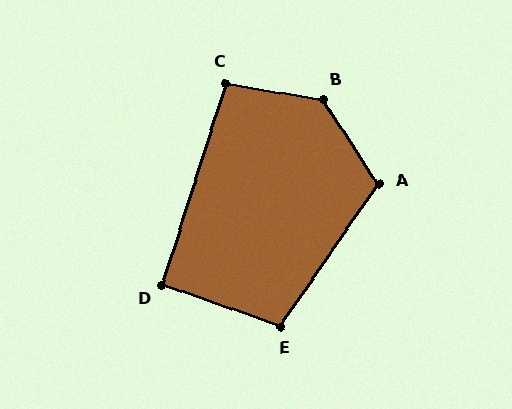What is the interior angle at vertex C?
Approximately 98 degrees (obtuse).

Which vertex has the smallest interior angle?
D, at approximately 91 degrees.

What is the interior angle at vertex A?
Approximately 112 degrees (obtuse).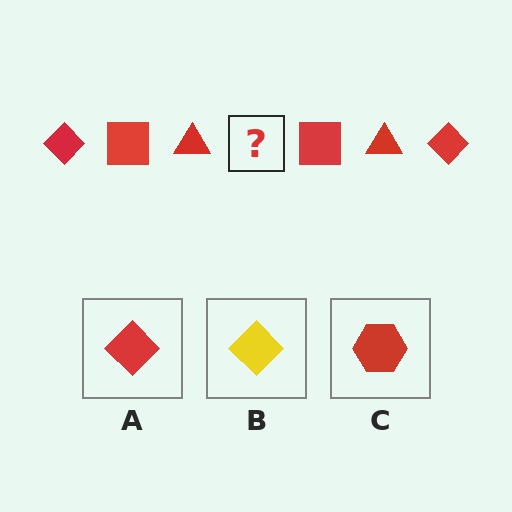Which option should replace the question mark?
Option A.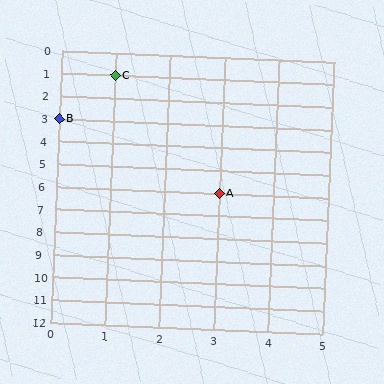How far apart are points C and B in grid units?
Points C and B are 1 column and 2 rows apart (about 2.2 grid units diagonally).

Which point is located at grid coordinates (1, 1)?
Point C is at (1, 1).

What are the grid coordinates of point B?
Point B is at grid coordinates (0, 3).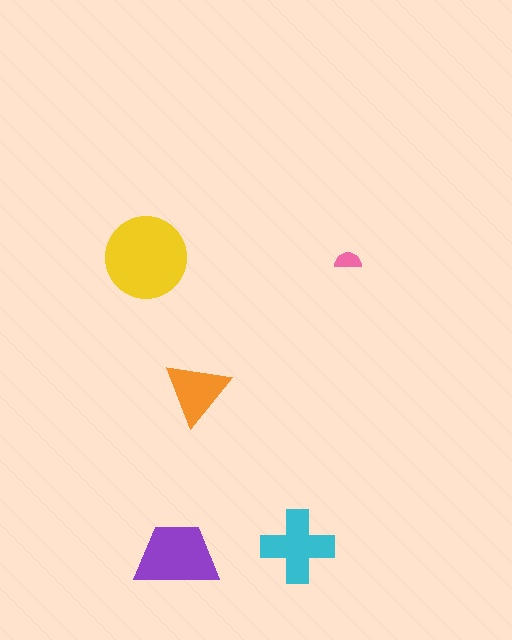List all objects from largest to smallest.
The yellow circle, the purple trapezoid, the cyan cross, the orange triangle, the pink semicircle.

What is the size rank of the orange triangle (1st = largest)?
4th.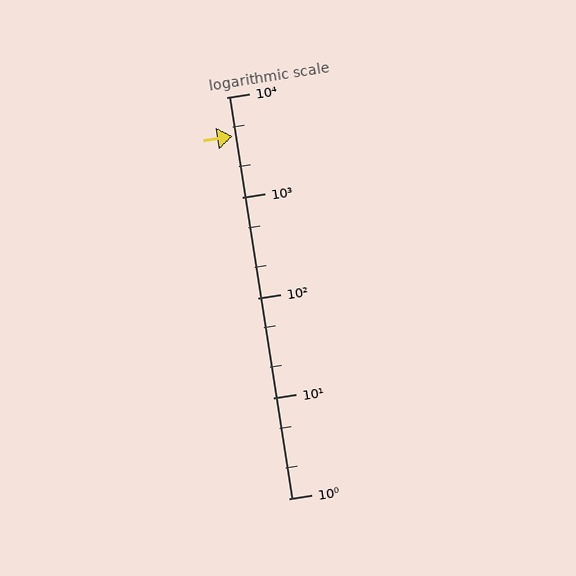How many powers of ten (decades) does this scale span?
The scale spans 4 decades, from 1 to 10000.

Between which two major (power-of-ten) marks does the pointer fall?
The pointer is between 1000 and 10000.